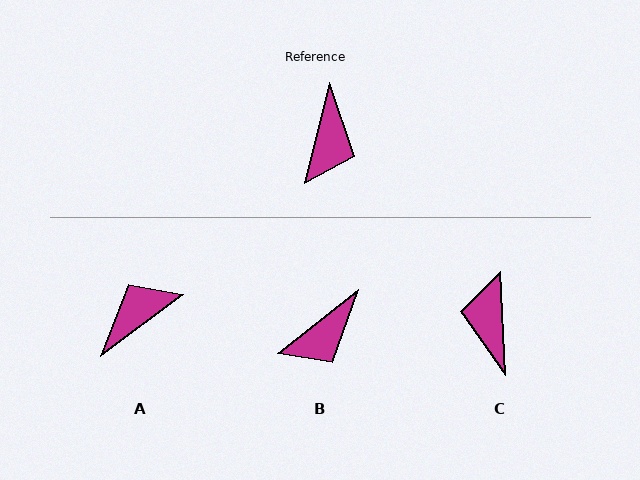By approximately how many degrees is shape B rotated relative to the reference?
Approximately 38 degrees clockwise.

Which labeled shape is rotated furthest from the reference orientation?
C, about 163 degrees away.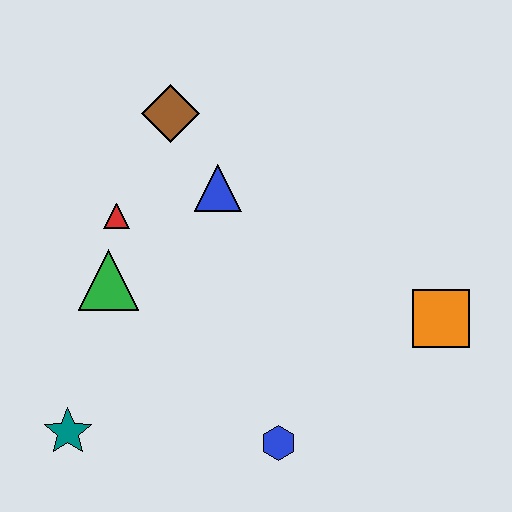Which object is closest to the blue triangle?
The brown diamond is closest to the blue triangle.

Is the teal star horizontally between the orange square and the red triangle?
No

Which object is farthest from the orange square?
The teal star is farthest from the orange square.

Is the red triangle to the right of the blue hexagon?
No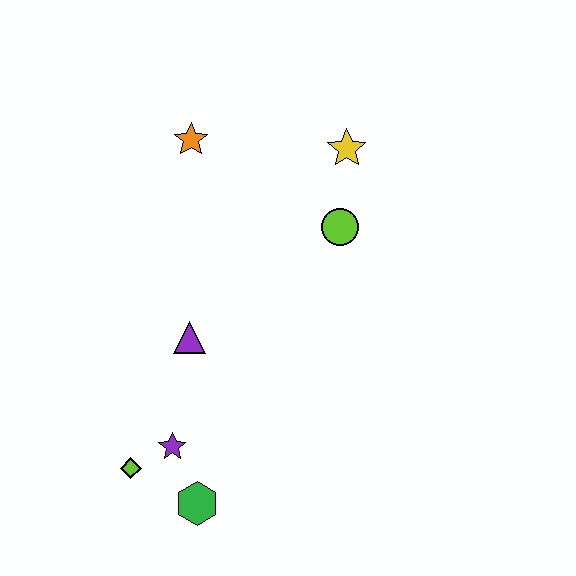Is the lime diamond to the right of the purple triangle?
No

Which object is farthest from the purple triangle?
The yellow star is farthest from the purple triangle.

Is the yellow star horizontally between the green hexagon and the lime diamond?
No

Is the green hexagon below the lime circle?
Yes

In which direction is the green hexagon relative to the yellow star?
The green hexagon is below the yellow star.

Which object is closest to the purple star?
The lime diamond is closest to the purple star.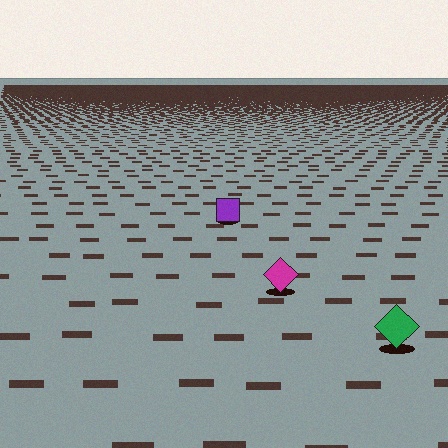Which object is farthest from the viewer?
The purple square is farthest from the viewer. It appears smaller and the ground texture around it is denser.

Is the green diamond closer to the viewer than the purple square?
Yes. The green diamond is closer — you can tell from the texture gradient: the ground texture is coarser near it.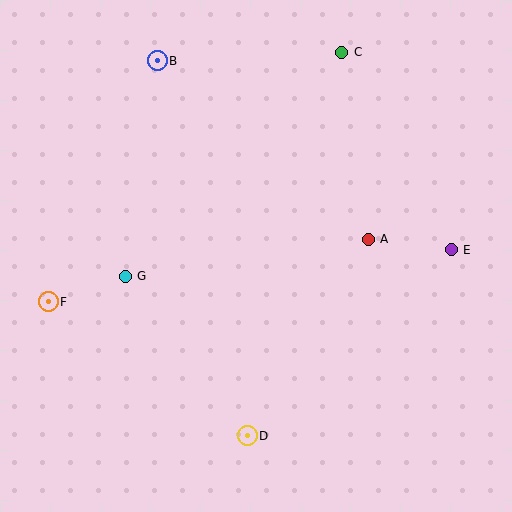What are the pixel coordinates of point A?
Point A is at (368, 239).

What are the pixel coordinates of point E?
Point E is at (451, 250).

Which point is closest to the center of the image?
Point A at (368, 239) is closest to the center.